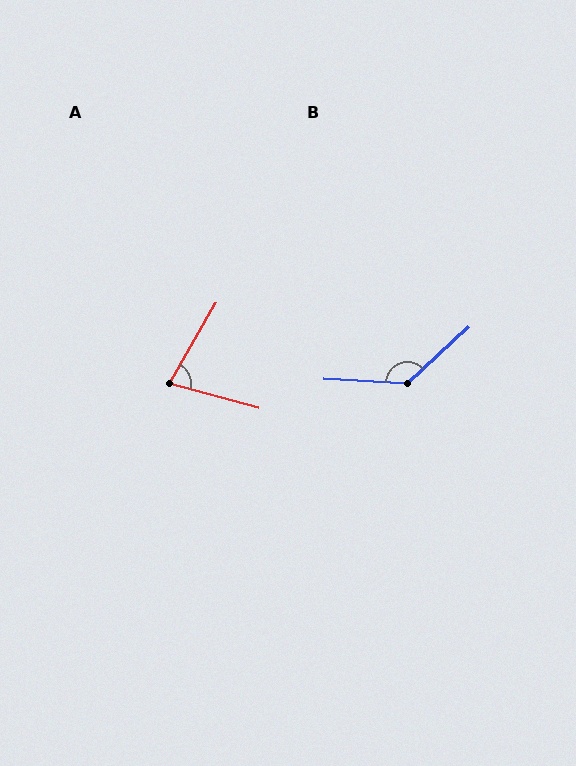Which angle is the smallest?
A, at approximately 75 degrees.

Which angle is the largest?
B, at approximately 135 degrees.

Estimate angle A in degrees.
Approximately 75 degrees.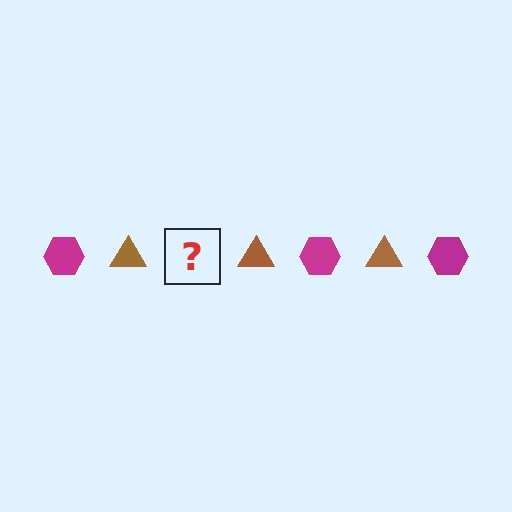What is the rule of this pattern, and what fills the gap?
The rule is that the pattern alternates between magenta hexagon and brown triangle. The gap should be filled with a magenta hexagon.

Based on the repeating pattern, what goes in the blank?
The blank should be a magenta hexagon.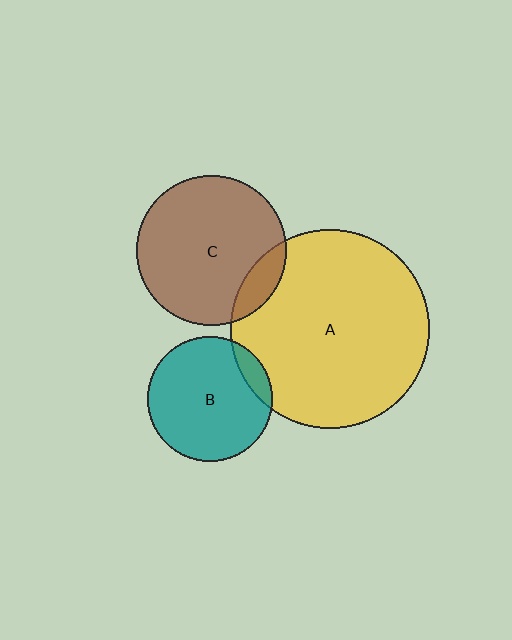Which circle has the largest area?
Circle A (yellow).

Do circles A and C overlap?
Yes.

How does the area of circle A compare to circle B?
Approximately 2.5 times.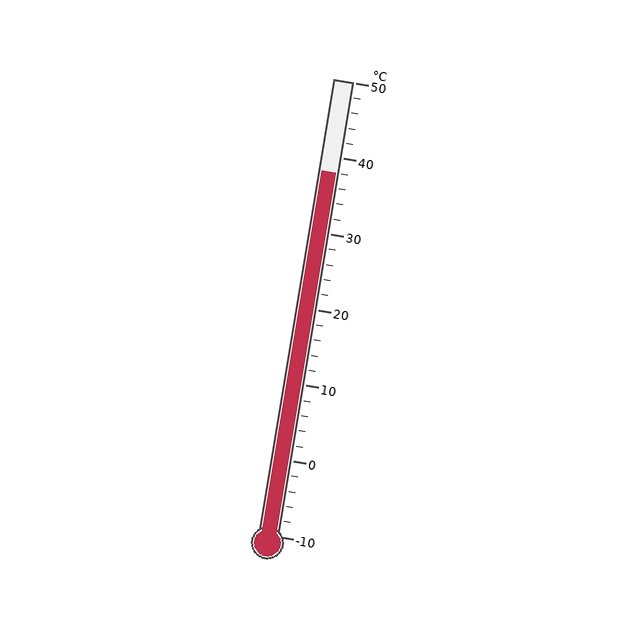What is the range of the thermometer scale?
The thermometer scale ranges from -10°C to 50°C.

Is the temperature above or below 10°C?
The temperature is above 10°C.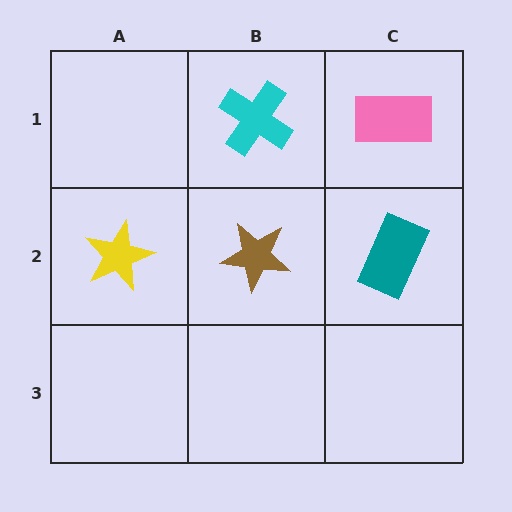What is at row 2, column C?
A teal rectangle.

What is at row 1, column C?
A pink rectangle.